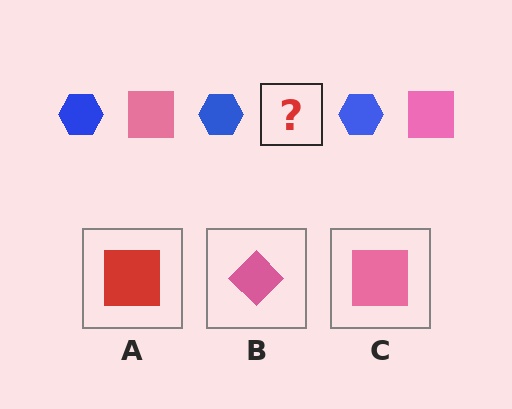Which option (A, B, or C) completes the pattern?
C.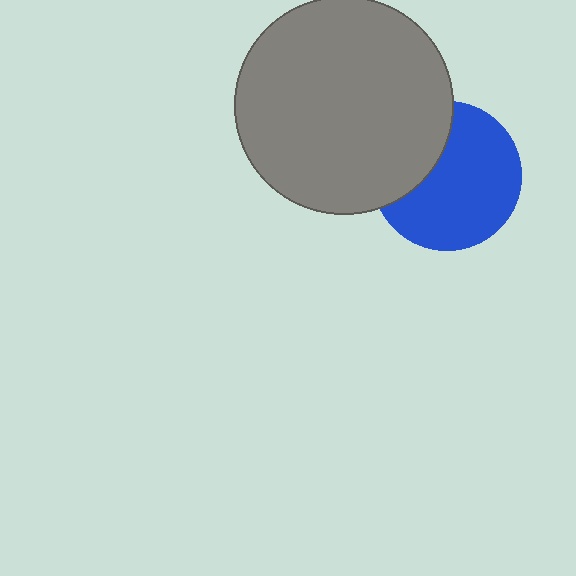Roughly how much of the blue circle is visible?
Most of it is visible (roughly 69%).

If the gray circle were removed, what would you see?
You would see the complete blue circle.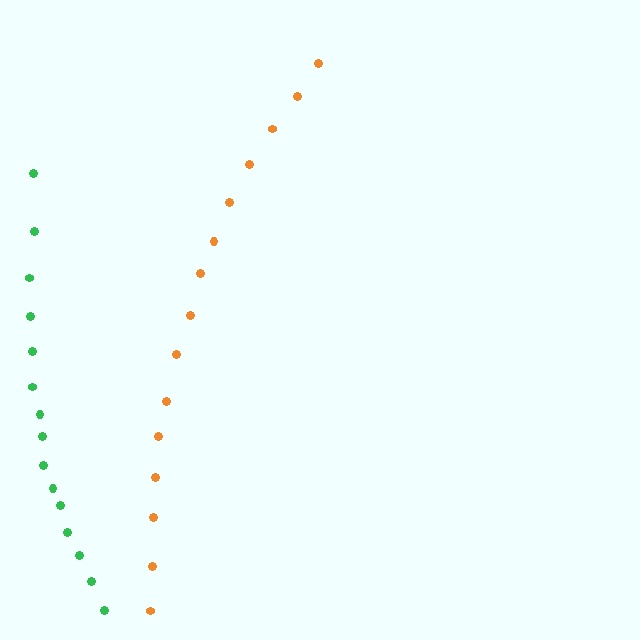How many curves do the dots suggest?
There are 2 distinct paths.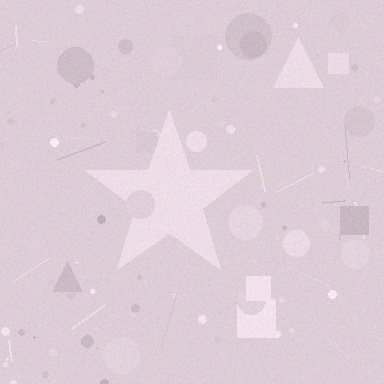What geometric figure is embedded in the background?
A star is embedded in the background.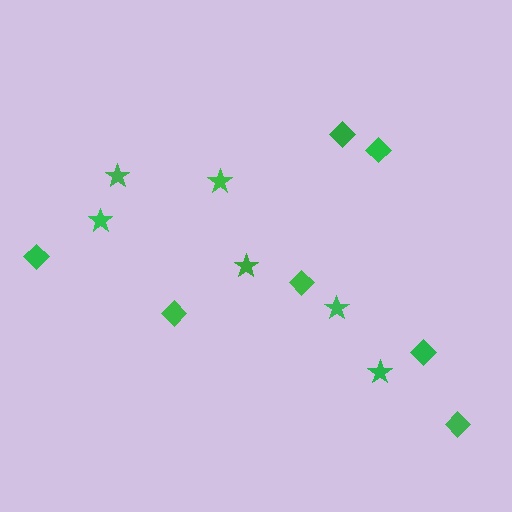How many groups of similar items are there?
There are 2 groups: one group of stars (6) and one group of diamonds (7).